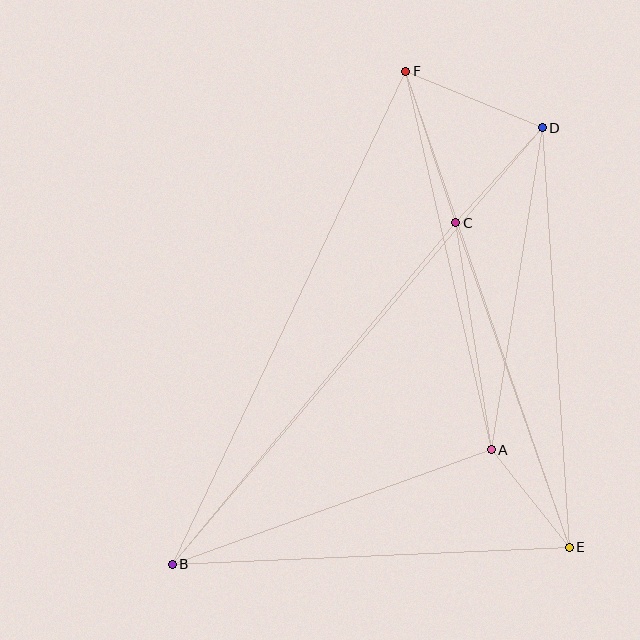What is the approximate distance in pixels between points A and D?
The distance between A and D is approximately 326 pixels.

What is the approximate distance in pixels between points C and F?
The distance between C and F is approximately 160 pixels.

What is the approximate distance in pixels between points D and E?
The distance between D and E is approximately 420 pixels.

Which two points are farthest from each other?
Points B and D are farthest from each other.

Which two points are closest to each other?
Points A and E are closest to each other.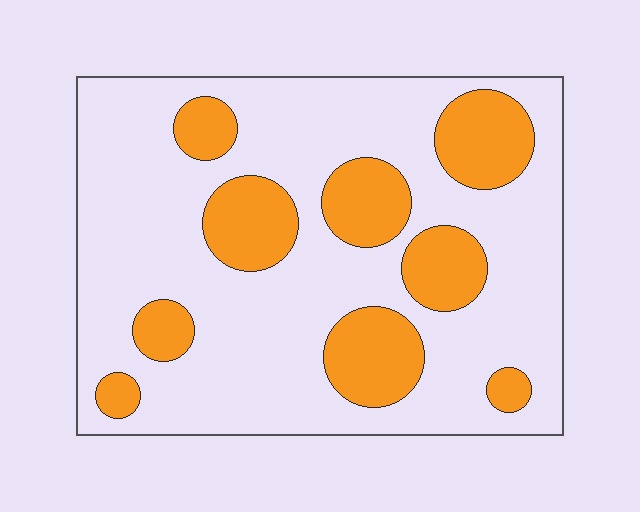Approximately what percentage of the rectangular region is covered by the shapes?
Approximately 25%.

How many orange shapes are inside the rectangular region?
9.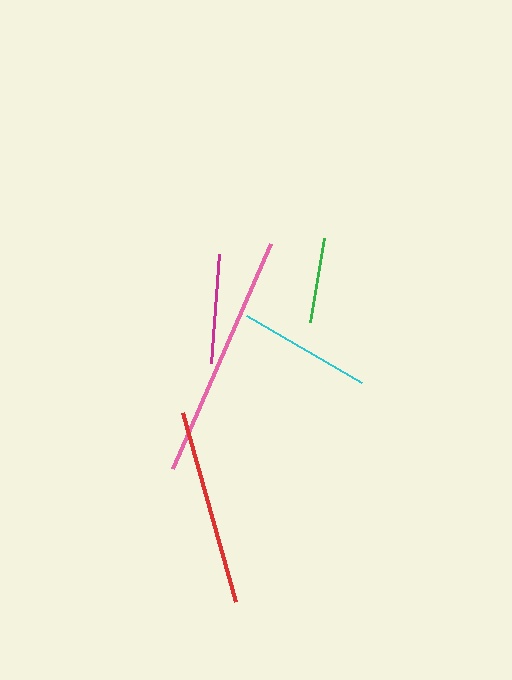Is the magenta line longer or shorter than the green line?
The magenta line is longer than the green line.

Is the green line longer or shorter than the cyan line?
The cyan line is longer than the green line.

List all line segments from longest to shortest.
From longest to shortest: pink, red, cyan, magenta, green.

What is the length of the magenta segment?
The magenta segment is approximately 109 pixels long.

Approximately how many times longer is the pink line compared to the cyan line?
The pink line is approximately 1.8 times the length of the cyan line.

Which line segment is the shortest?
The green line is the shortest at approximately 86 pixels.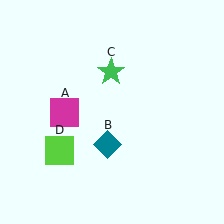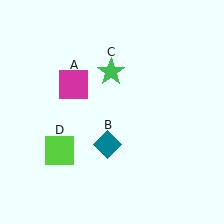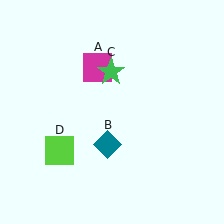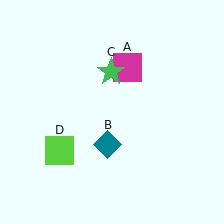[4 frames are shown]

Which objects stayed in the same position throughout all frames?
Teal diamond (object B) and green star (object C) and lime square (object D) remained stationary.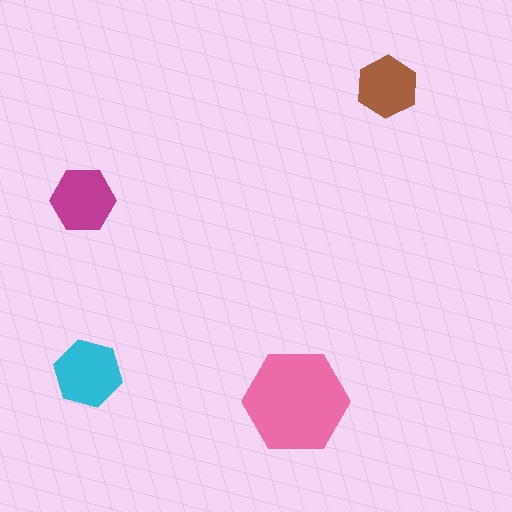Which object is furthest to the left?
The magenta hexagon is leftmost.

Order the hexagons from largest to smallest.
the pink one, the cyan one, the magenta one, the brown one.